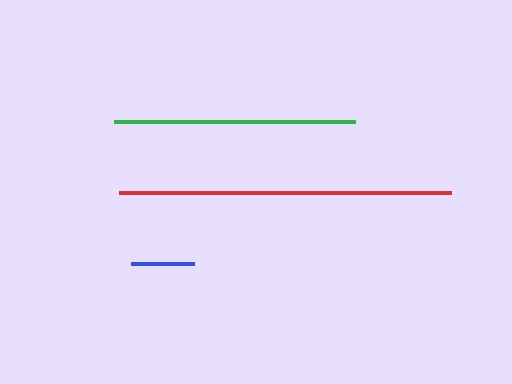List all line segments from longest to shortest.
From longest to shortest: red, green, blue.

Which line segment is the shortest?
The blue line is the shortest at approximately 63 pixels.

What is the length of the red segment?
The red segment is approximately 333 pixels long.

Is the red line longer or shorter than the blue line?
The red line is longer than the blue line.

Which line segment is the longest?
The red line is the longest at approximately 333 pixels.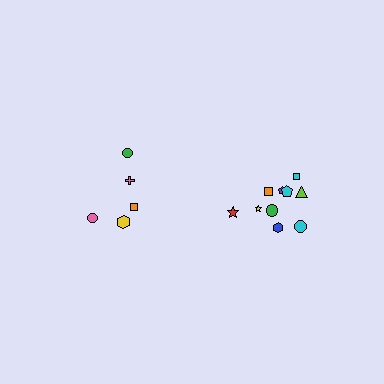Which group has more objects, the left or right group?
The right group.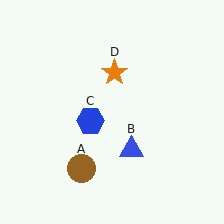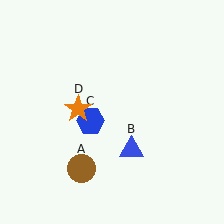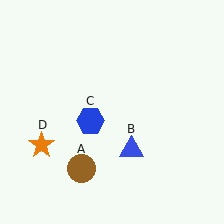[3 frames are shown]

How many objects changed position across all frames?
1 object changed position: orange star (object D).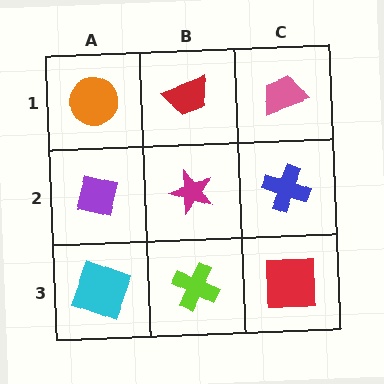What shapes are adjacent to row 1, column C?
A blue cross (row 2, column C), a red trapezoid (row 1, column B).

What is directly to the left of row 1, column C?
A red trapezoid.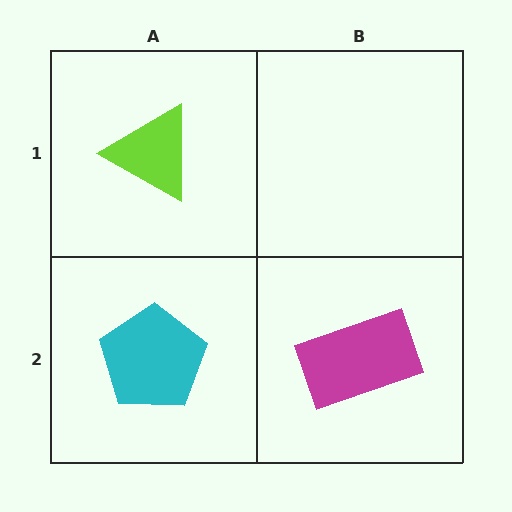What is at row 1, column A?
A lime triangle.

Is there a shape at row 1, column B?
No, that cell is empty.